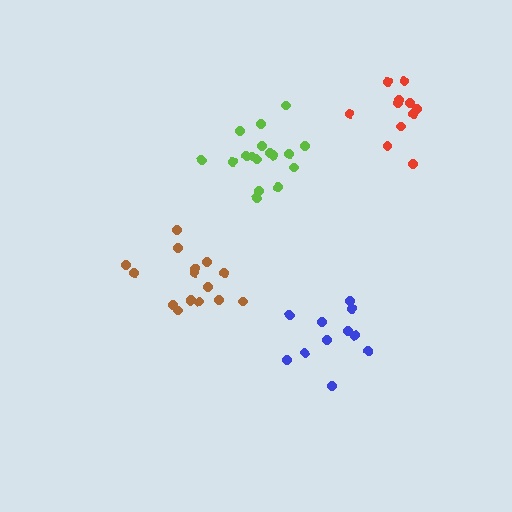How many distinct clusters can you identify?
There are 4 distinct clusters.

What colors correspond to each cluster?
The clusters are colored: brown, lime, blue, red.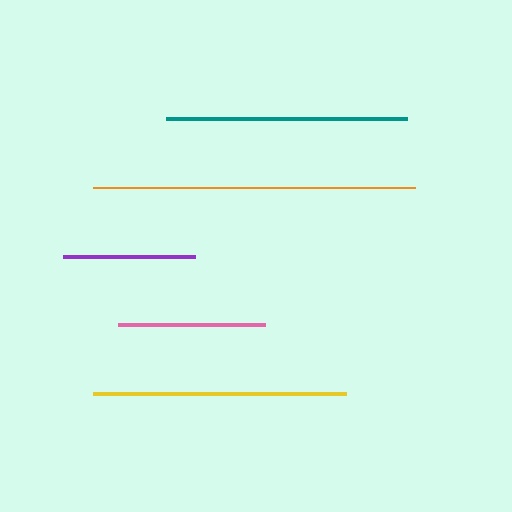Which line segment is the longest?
The orange line is the longest at approximately 322 pixels.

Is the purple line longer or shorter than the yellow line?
The yellow line is longer than the purple line.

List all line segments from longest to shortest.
From longest to shortest: orange, yellow, teal, pink, purple.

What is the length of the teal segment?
The teal segment is approximately 240 pixels long.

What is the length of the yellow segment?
The yellow segment is approximately 253 pixels long.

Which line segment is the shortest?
The purple line is the shortest at approximately 131 pixels.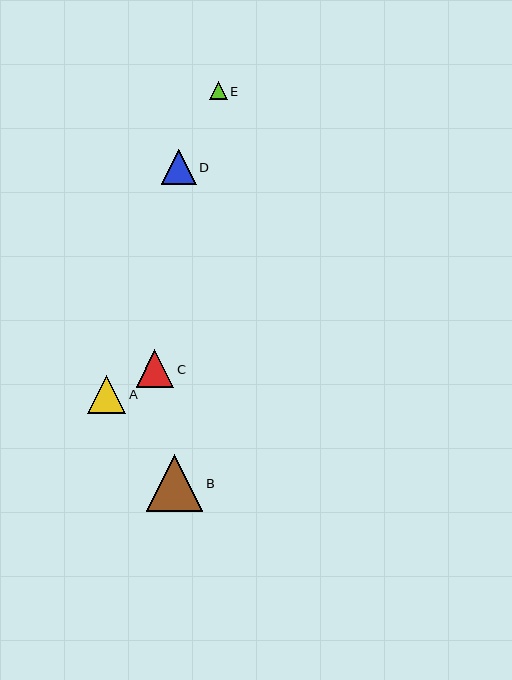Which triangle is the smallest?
Triangle E is the smallest with a size of approximately 17 pixels.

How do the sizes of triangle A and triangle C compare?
Triangle A and triangle C are approximately the same size.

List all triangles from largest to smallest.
From largest to smallest: B, A, C, D, E.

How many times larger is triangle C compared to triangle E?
Triangle C is approximately 2.2 times the size of triangle E.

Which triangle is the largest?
Triangle B is the largest with a size of approximately 57 pixels.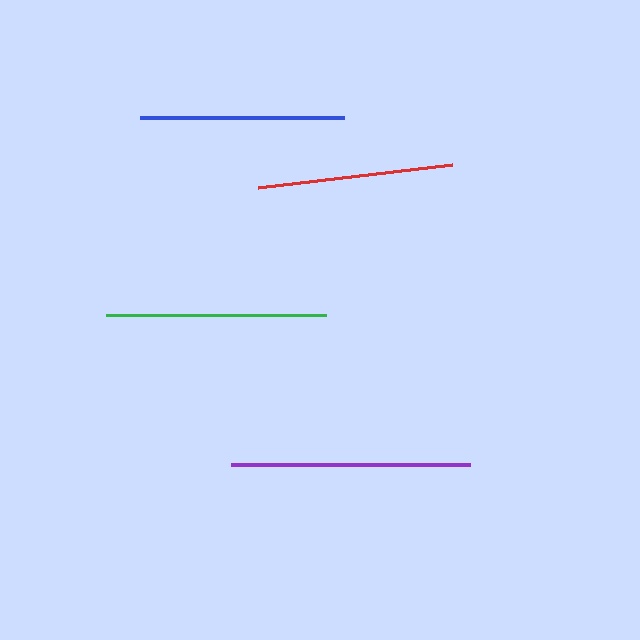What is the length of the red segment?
The red segment is approximately 196 pixels long.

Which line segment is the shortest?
The red line is the shortest at approximately 196 pixels.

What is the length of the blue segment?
The blue segment is approximately 203 pixels long.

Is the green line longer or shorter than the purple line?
The purple line is longer than the green line.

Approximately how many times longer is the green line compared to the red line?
The green line is approximately 1.1 times the length of the red line.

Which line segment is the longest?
The purple line is the longest at approximately 240 pixels.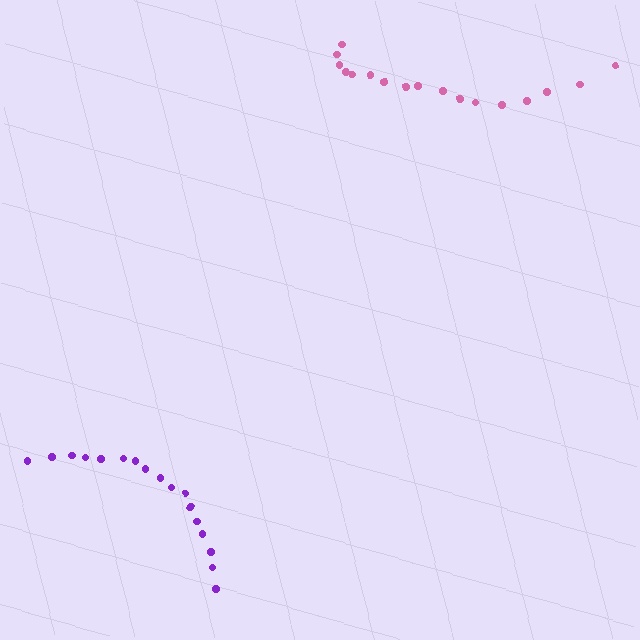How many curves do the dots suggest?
There are 2 distinct paths.